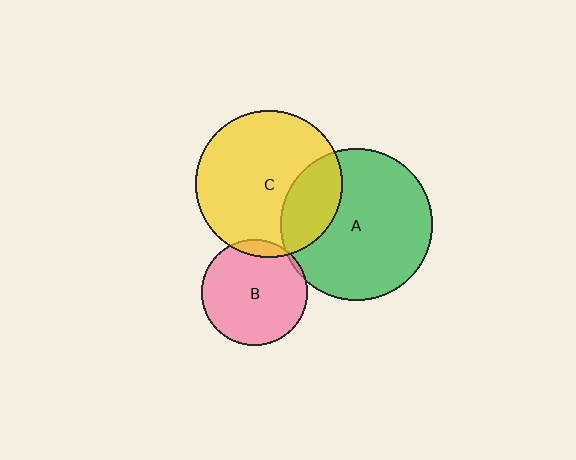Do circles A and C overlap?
Yes.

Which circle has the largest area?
Circle A (green).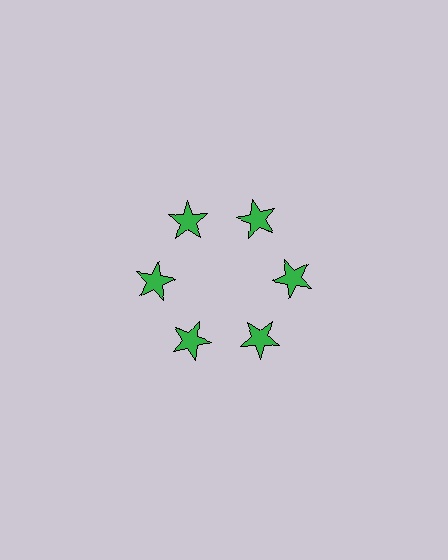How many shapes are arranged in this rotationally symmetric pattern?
There are 6 shapes, arranged in 6 groups of 1.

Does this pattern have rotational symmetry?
Yes, this pattern has 6-fold rotational symmetry. It looks the same after rotating 60 degrees around the center.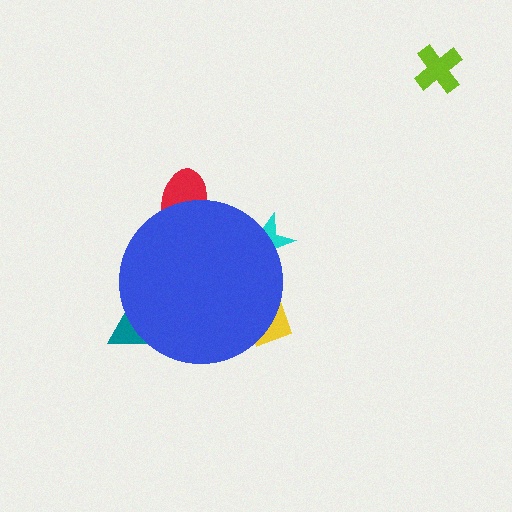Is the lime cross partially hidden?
No, the lime cross is fully visible.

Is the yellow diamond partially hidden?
Yes, the yellow diamond is partially hidden behind the blue circle.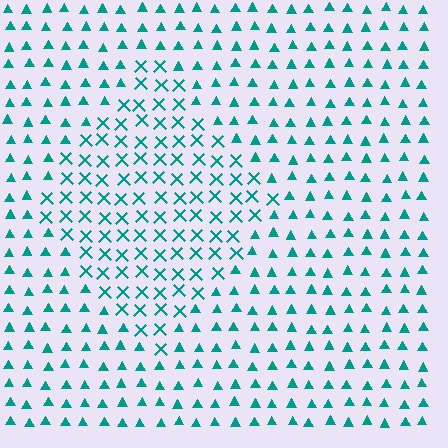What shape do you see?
I see a diamond.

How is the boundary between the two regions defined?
The boundary is defined by a change in element shape: X marks inside vs. triangles outside. All elements share the same color and spacing.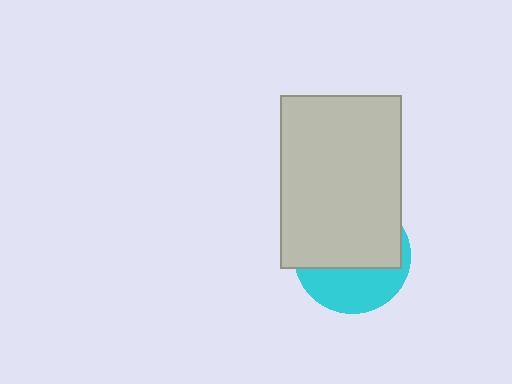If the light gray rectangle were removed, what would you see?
You would see the complete cyan circle.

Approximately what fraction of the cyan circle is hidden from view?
Roughly 62% of the cyan circle is hidden behind the light gray rectangle.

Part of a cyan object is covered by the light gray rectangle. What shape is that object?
It is a circle.